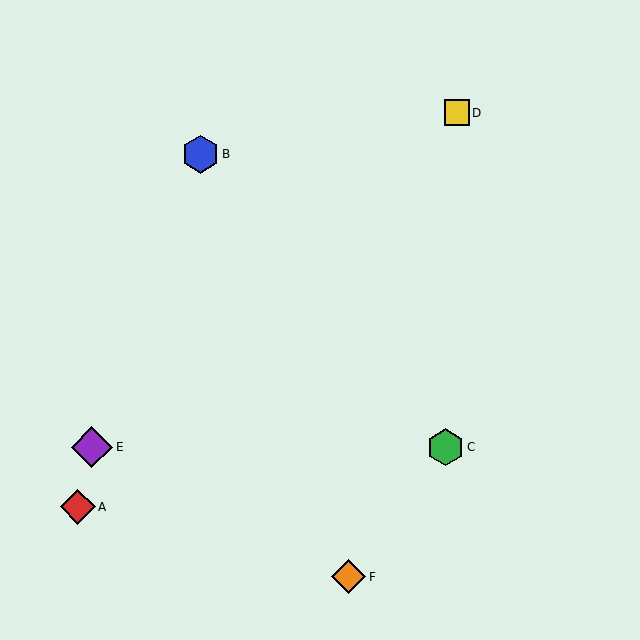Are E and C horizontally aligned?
Yes, both are at y≈447.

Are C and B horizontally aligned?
No, C is at y≈447 and B is at y≈154.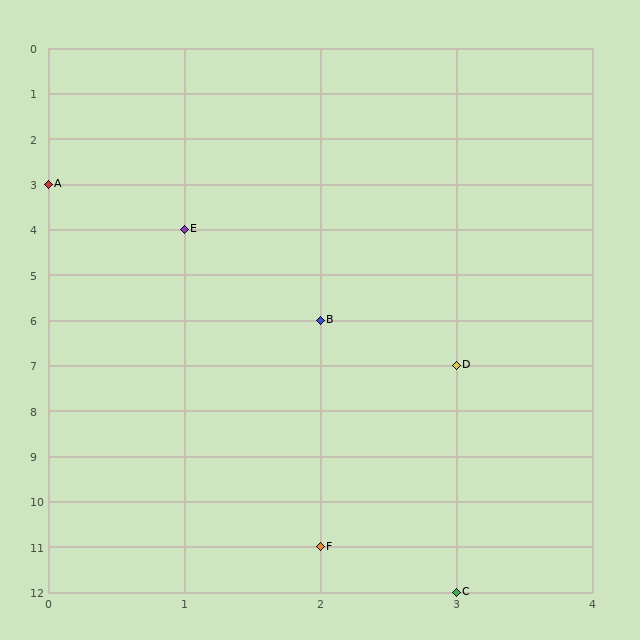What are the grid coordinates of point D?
Point D is at grid coordinates (3, 7).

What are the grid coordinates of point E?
Point E is at grid coordinates (1, 4).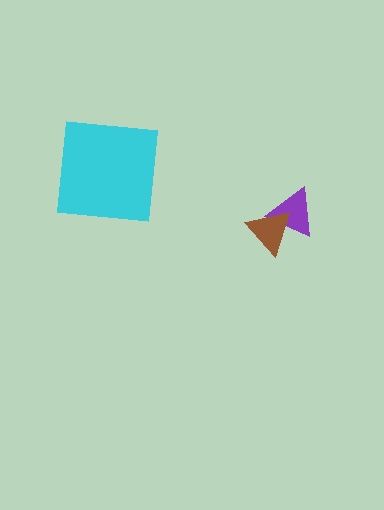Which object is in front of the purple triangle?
The brown triangle is in front of the purple triangle.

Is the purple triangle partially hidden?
Yes, it is partially covered by another shape.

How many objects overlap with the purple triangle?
1 object overlaps with the purple triangle.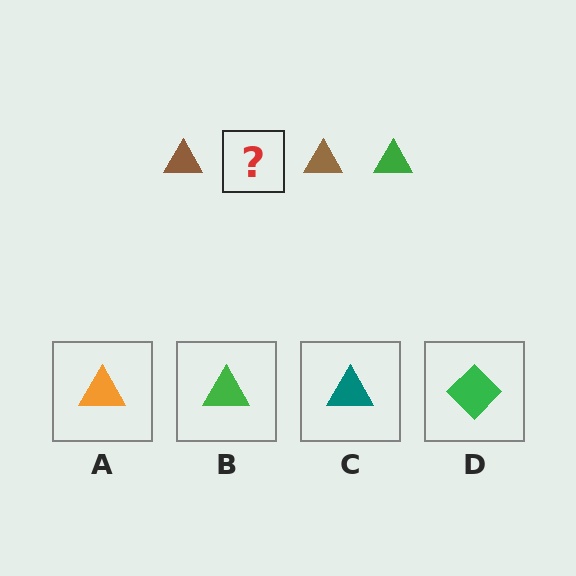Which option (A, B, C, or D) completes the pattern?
B.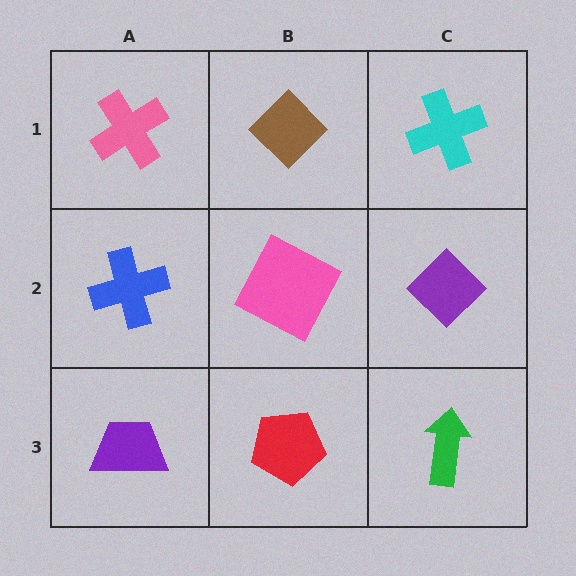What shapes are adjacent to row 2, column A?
A pink cross (row 1, column A), a purple trapezoid (row 3, column A), a pink square (row 2, column B).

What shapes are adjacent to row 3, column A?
A blue cross (row 2, column A), a red pentagon (row 3, column B).